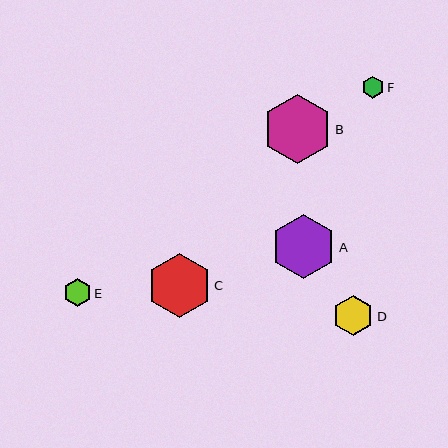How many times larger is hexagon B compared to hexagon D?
Hexagon B is approximately 1.7 times the size of hexagon D.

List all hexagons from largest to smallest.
From largest to smallest: B, A, C, D, E, F.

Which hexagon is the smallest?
Hexagon F is the smallest with a size of approximately 22 pixels.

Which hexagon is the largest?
Hexagon B is the largest with a size of approximately 69 pixels.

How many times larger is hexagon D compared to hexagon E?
Hexagon D is approximately 1.5 times the size of hexagon E.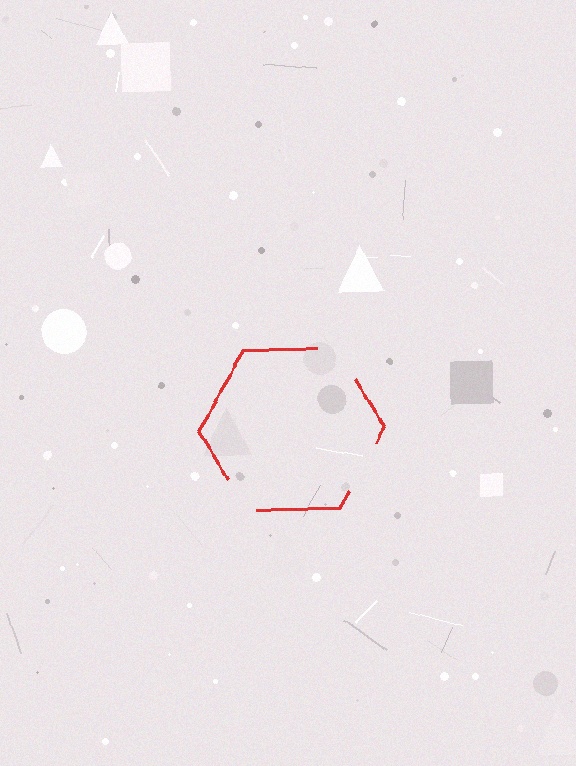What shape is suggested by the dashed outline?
The dashed outline suggests a hexagon.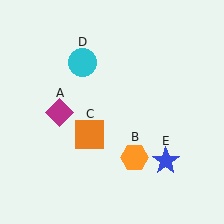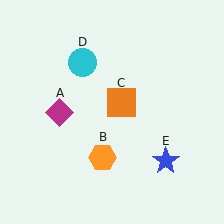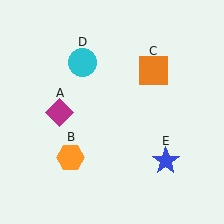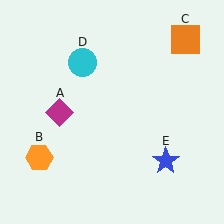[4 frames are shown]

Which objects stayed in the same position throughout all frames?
Magenta diamond (object A) and cyan circle (object D) and blue star (object E) remained stationary.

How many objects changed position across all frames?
2 objects changed position: orange hexagon (object B), orange square (object C).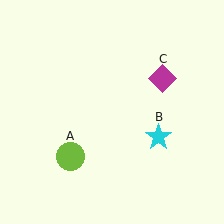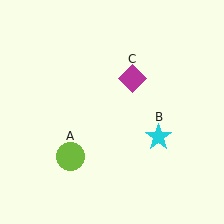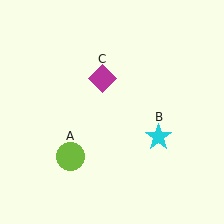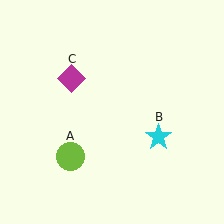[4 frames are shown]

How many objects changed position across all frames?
1 object changed position: magenta diamond (object C).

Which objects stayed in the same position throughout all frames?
Lime circle (object A) and cyan star (object B) remained stationary.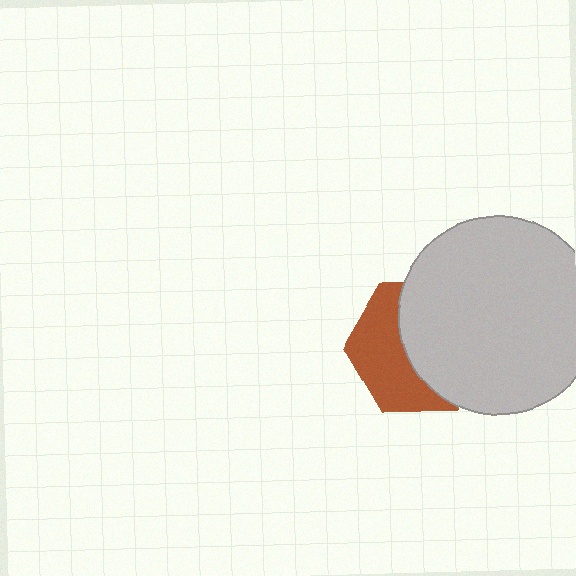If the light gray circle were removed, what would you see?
You would see the complete brown hexagon.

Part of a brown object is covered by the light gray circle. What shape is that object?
It is a hexagon.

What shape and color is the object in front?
The object in front is a light gray circle.